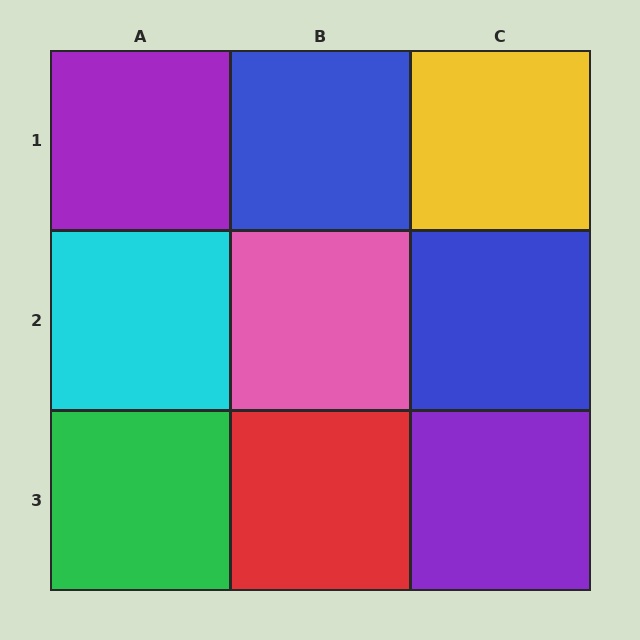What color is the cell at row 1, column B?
Blue.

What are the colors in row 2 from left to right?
Cyan, pink, blue.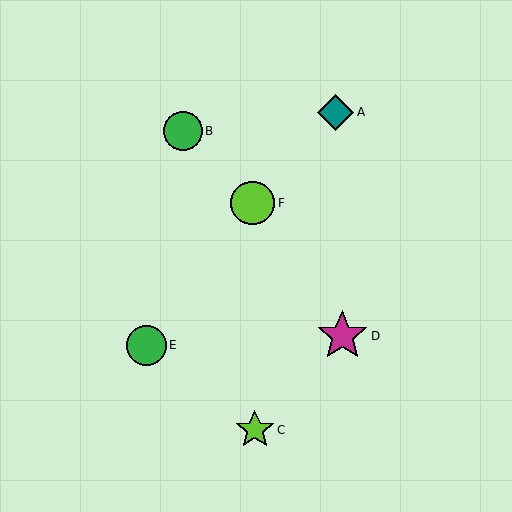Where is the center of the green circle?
The center of the green circle is at (183, 131).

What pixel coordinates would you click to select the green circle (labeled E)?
Click at (146, 345) to select the green circle E.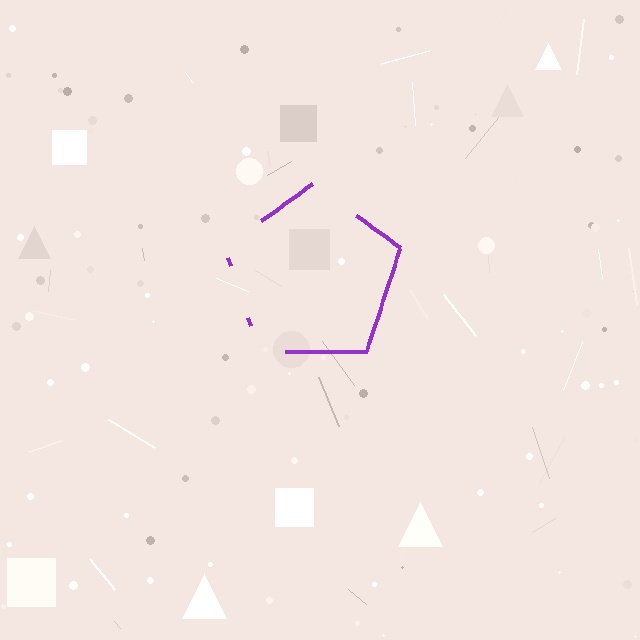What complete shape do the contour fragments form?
The contour fragments form a pentagon.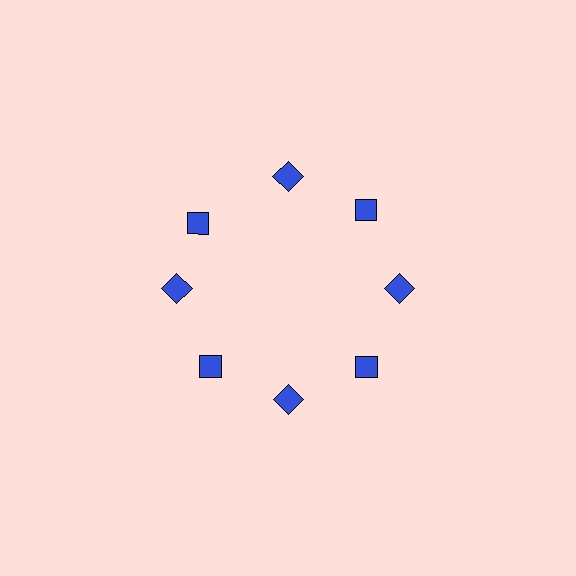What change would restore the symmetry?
The symmetry would be restored by rotating it back into even spacing with its neighbors so that all 8 squares sit at equal angles and equal distance from the center.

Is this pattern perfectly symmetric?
No. The 8 blue squares are arranged in a ring, but one element near the 10 o'clock position is rotated out of alignment along the ring, breaking the 8-fold rotational symmetry.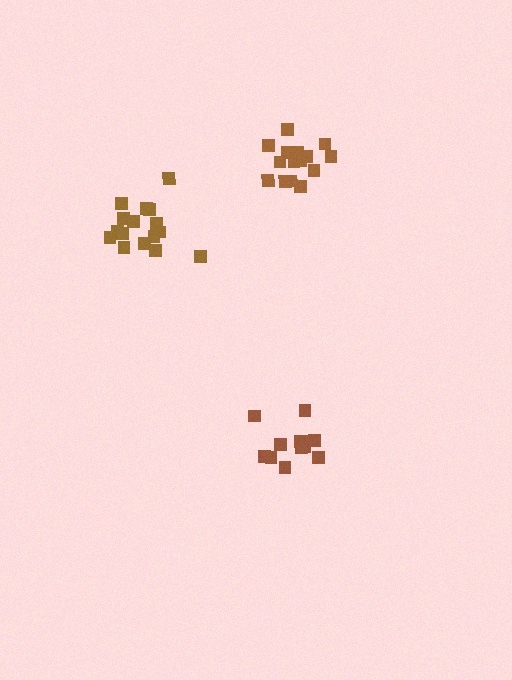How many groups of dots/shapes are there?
There are 3 groups.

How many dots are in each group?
Group 1: 12 dots, Group 2: 16 dots, Group 3: 16 dots (44 total).